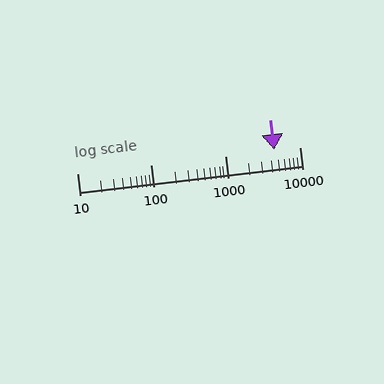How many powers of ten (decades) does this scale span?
The scale spans 3 decades, from 10 to 10000.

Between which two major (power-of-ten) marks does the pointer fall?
The pointer is between 1000 and 10000.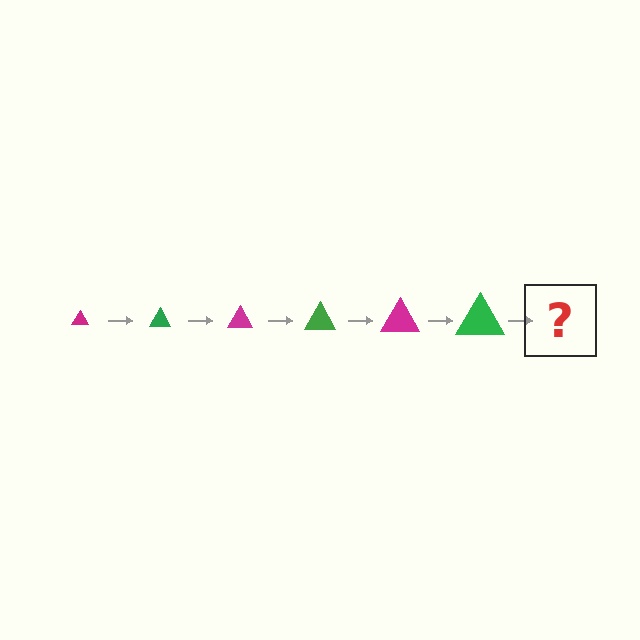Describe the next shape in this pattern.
It should be a magenta triangle, larger than the previous one.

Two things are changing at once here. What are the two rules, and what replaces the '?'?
The two rules are that the triangle grows larger each step and the color cycles through magenta and green. The '?' should be a magenta triangle, larger than the previous one.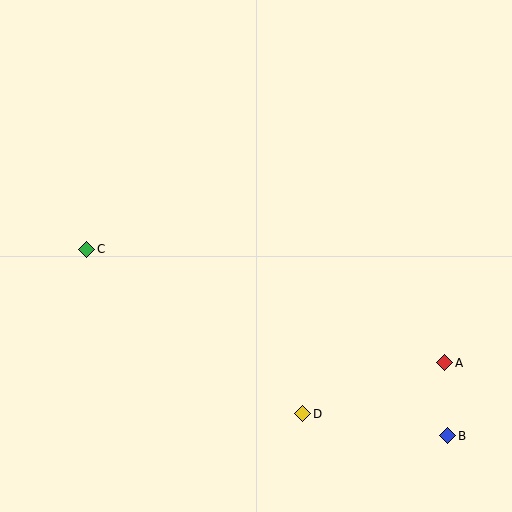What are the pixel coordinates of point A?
Point A is at (445, 363).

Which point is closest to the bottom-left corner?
Point C is closest to the bottom-left corner.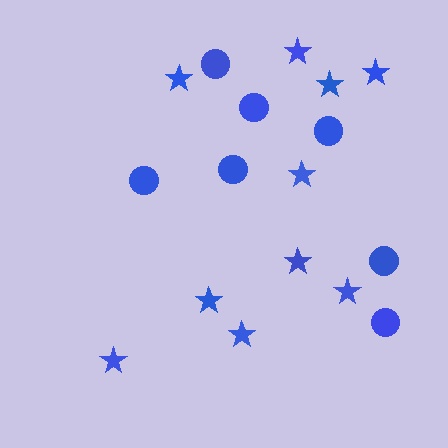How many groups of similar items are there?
There are 2 groups: one group of circles (7) and one group of stars (10).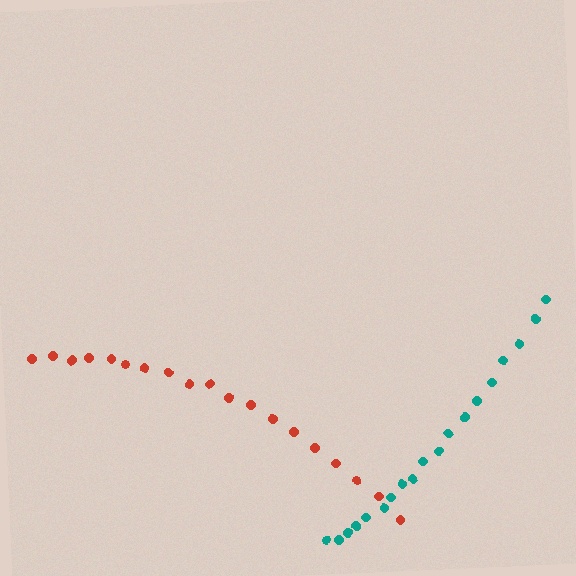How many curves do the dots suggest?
There are 2 distinct paths.